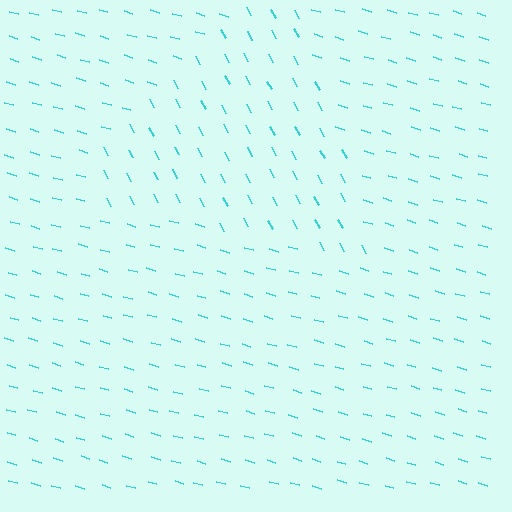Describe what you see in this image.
The image is filled with small cyan line segments. A triangle region in the image has lines oriented differently from the surrounding lines, creating a visible texture boundary.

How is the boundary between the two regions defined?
The boundary is defined purely by a change in line orientation (approximately 45 degrees difference). All lines are the same color and thickness.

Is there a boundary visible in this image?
Yes, there is a texture boundary formed by a change in line orientation.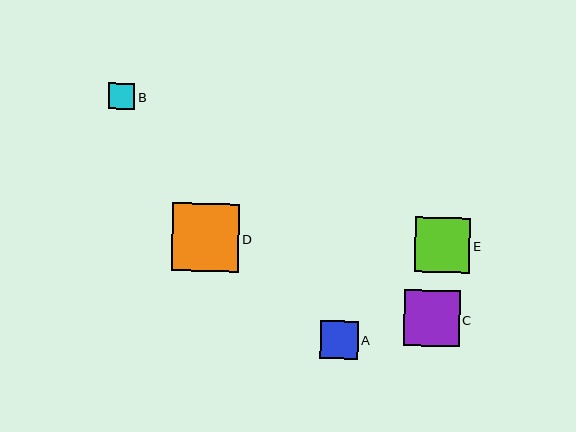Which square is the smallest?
Square B is the smallest with a size of approximately 26 pixels.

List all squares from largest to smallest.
From largest to smallest: D, C, E, A, B.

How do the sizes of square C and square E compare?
Square C and square E are approximately the same size.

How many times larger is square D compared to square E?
Square D is approximately 1.2 times the size of square E.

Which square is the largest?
Square D is the largest with a size of approximately 68 pixels.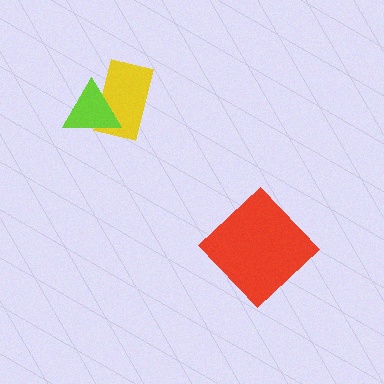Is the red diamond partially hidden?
No, no other shape covers it.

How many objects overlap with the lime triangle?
1 object overlaps with the lime triangle.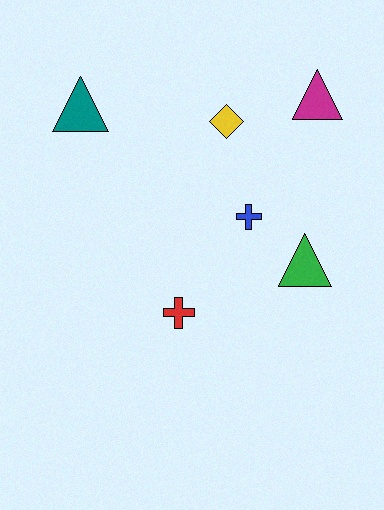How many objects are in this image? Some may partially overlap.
There are 6 objects.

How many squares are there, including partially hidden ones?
There are no squares.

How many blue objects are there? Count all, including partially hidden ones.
There is 1 blue object.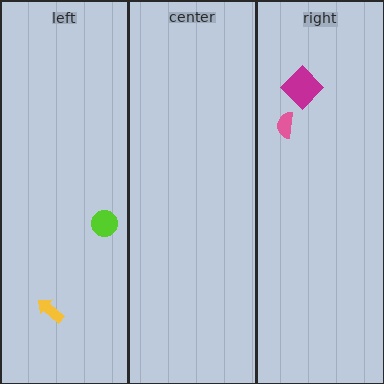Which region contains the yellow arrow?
The left region.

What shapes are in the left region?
The yellow arrow, the lime circle.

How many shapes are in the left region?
2.